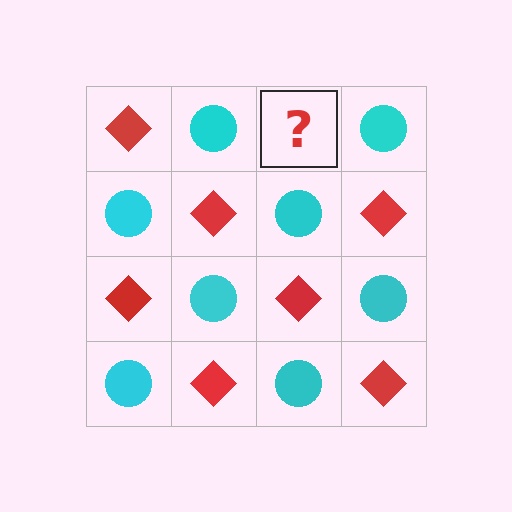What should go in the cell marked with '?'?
The missing cell should contain a red diamond.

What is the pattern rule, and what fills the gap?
The rule is that it alternates red diamond and cyan circle in a checkerboard pattern. The gap should be filled with a red diamond.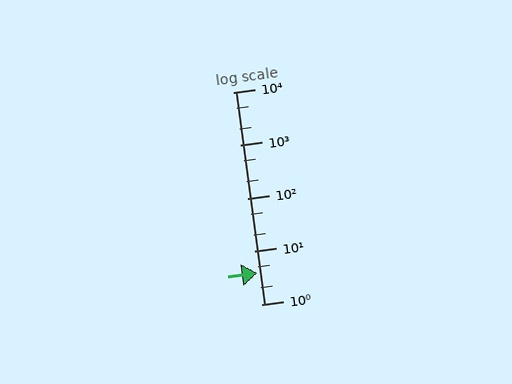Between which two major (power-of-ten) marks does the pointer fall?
The pointer is between 1 and 10.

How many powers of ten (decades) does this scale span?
The scale spans 4 decades, from 1 to 10000.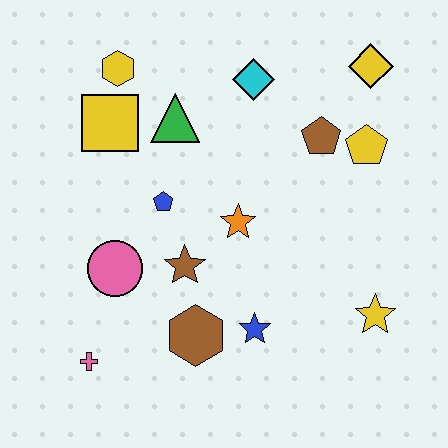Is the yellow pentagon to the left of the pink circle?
No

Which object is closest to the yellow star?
The blue star is closest to the yellow star.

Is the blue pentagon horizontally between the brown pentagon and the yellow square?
Yes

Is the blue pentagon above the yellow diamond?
No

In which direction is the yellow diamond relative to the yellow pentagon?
The yellow diamond is above the yellow pentagon.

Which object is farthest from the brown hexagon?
The yellow diamond is farthest from the brown hexagon.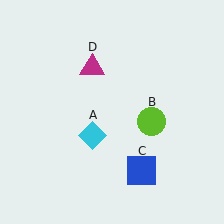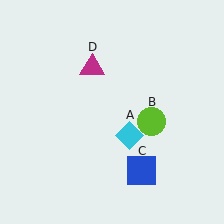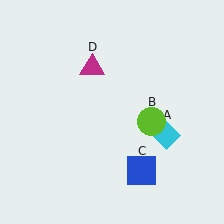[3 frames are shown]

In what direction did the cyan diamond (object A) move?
The cyan diamond (object A) moved right.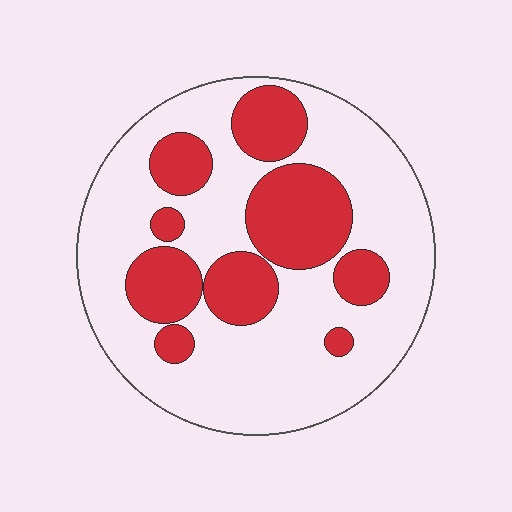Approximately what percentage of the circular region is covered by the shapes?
Approximately 30%.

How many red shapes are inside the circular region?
9.